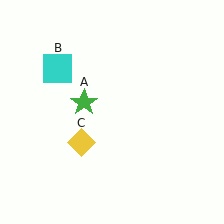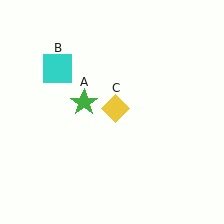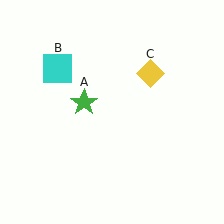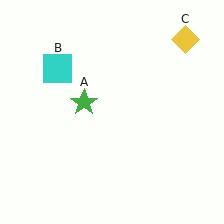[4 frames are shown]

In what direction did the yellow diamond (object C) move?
The yellow diamond (object C) moved up and to the right.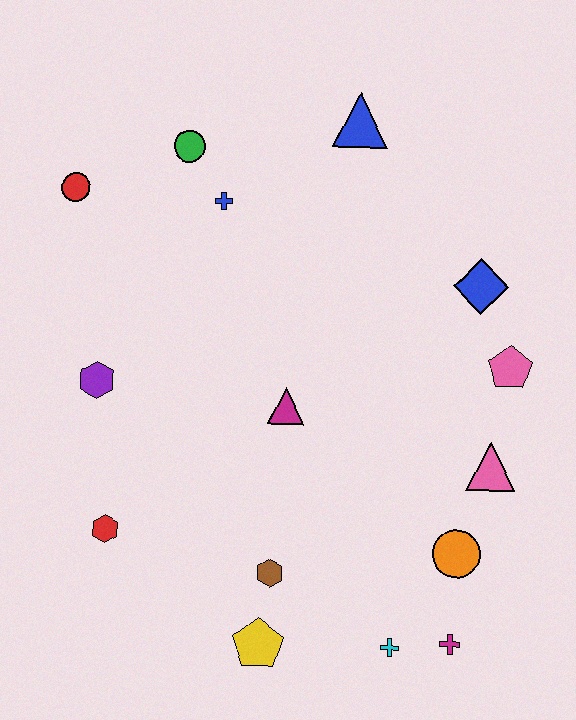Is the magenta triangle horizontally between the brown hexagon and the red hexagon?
No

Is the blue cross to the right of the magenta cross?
No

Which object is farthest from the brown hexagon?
The blue triangle is farthest from the brown hexagon.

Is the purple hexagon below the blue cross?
Yes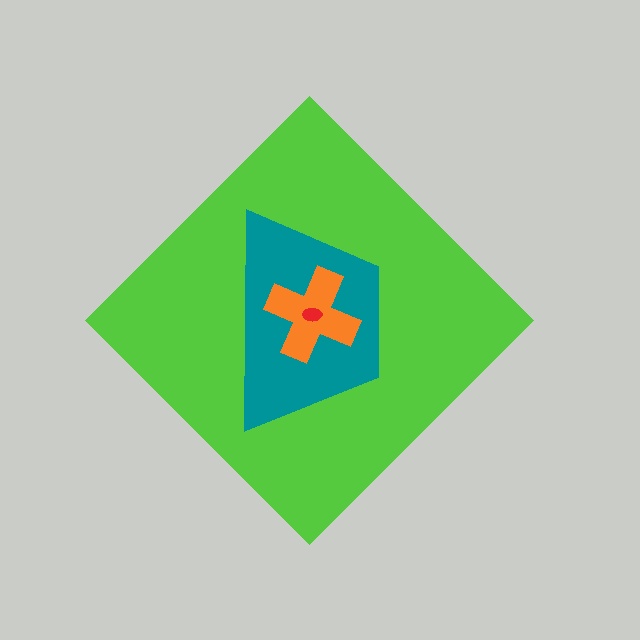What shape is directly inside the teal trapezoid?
The orange cross.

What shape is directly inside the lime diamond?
The teal trapezoid.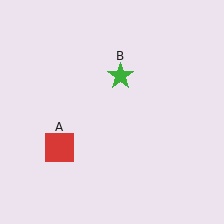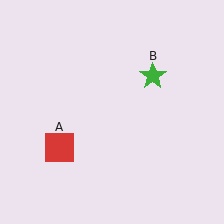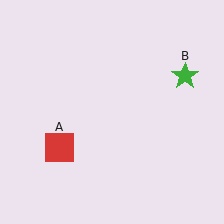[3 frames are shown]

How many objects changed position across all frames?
1 object changed position: green star (object B).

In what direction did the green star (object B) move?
The green star (object B) moved right.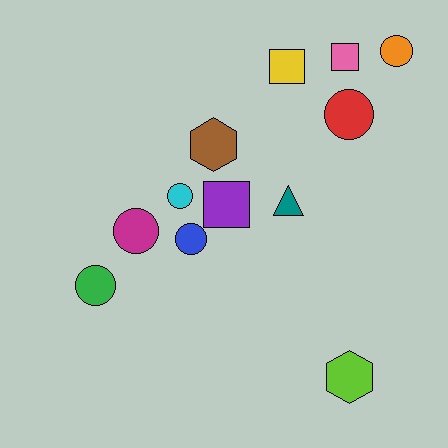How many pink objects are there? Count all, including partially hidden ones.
There is 1 pink object.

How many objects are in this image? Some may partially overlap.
There are 12 objects.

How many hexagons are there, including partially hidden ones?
There are 2 hexagons.